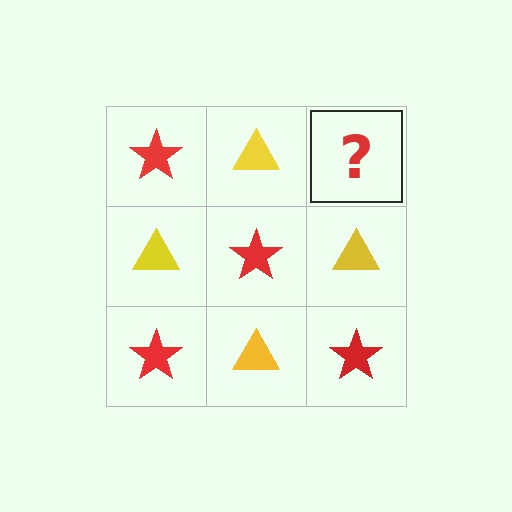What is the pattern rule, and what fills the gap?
The rule is that it alternates red star and yellow triangle in a checkerboard pattern. The gap should be filled with a red star.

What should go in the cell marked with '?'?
The missing cell should contain a red star.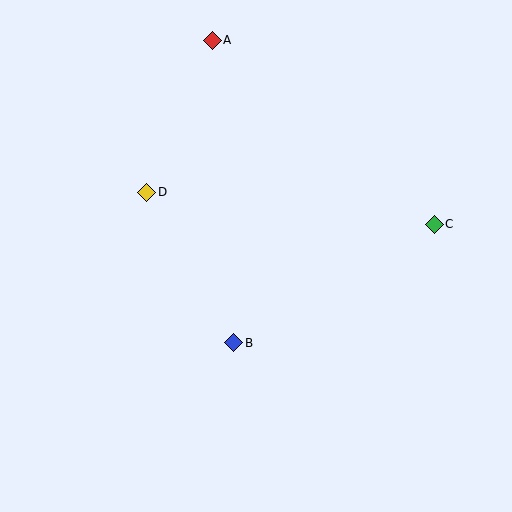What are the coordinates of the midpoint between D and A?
The midpoint between D and A is at (180, 116).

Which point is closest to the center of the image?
Point B at (234, 343) is closest to the center.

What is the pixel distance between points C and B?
The distance between C and B is 233 pixels.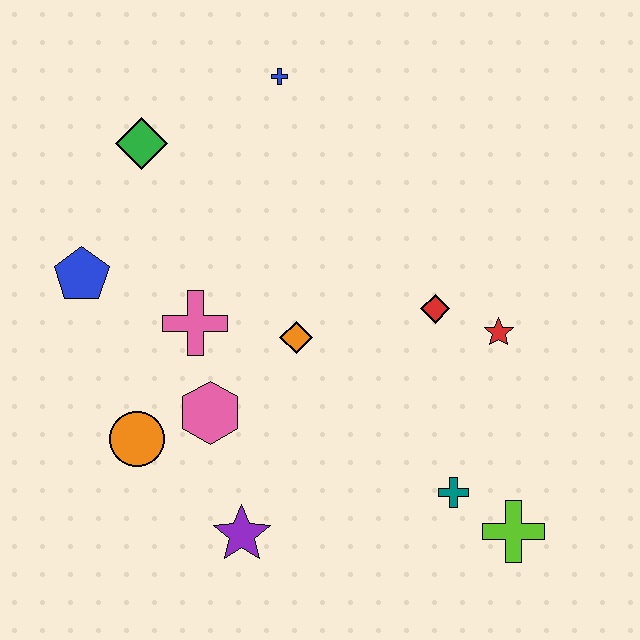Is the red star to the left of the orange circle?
No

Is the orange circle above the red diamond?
No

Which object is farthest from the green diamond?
The lime cross is farthest from the green diamond.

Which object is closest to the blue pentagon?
The pink cross is closest to the blue pentagon.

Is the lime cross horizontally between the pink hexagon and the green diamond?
No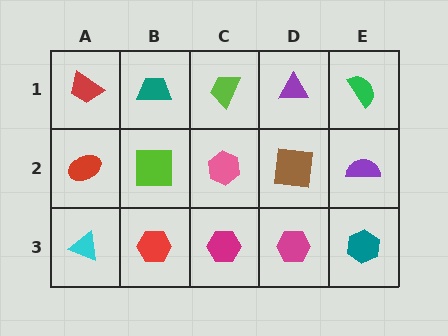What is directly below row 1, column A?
A red ellipse.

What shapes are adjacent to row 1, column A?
A red ellipse (row 2, column A), a teal trapezoid (row 1, column B).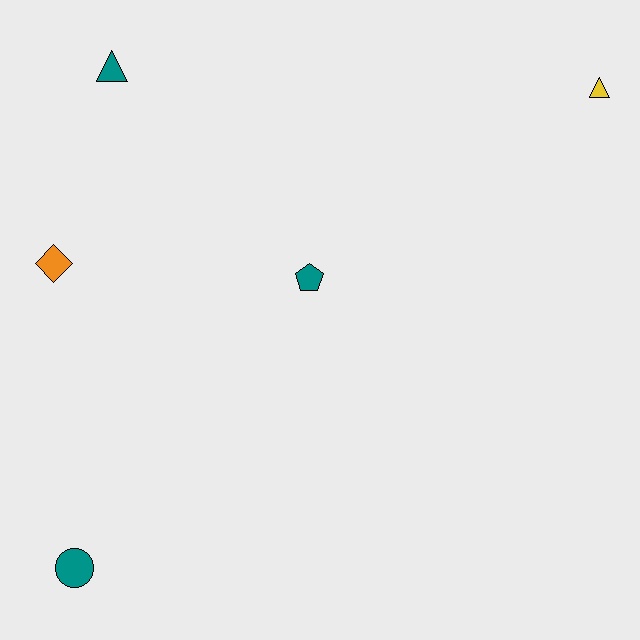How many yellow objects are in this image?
There is 1 yellow object.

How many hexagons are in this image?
There are no hexagons.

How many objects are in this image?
There are 5 objects.